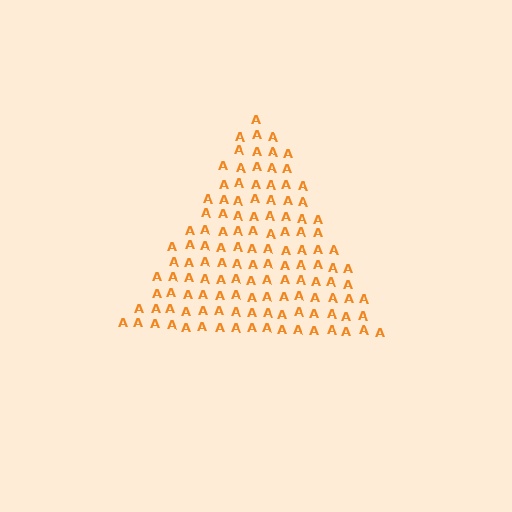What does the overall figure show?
The overall figure shows a triangle.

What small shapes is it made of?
It is made of small letter A's.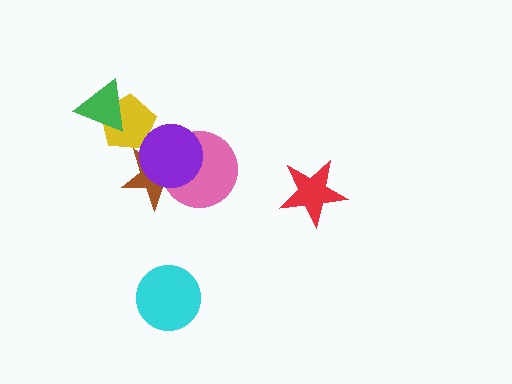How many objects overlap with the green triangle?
1 object overlaps with the green triangle.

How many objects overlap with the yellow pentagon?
2 objects overlap with the yellow pentagon.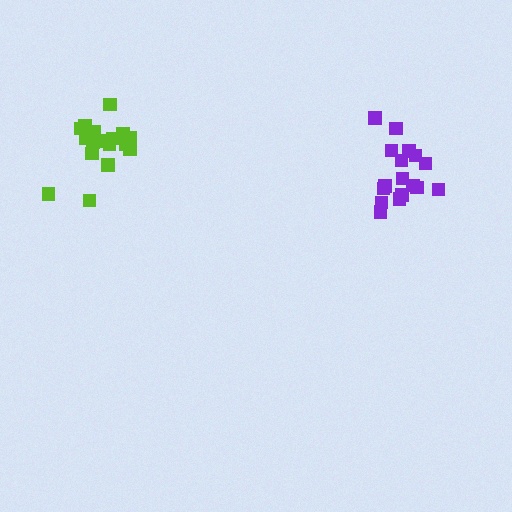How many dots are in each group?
Group 1: 18 dots, Group 2: 17 dots (35 total).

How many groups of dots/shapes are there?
There are 2 groups.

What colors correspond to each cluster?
The clusters are colored: lime, purple.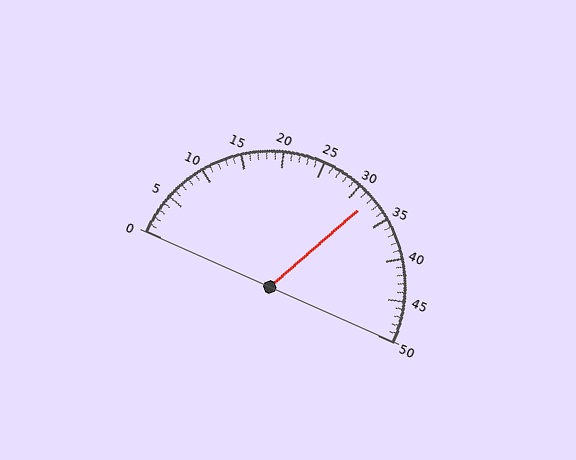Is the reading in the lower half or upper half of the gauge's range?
The reading is in the upper half of the range (0 to 50).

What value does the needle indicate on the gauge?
The needle indicates approximately 32.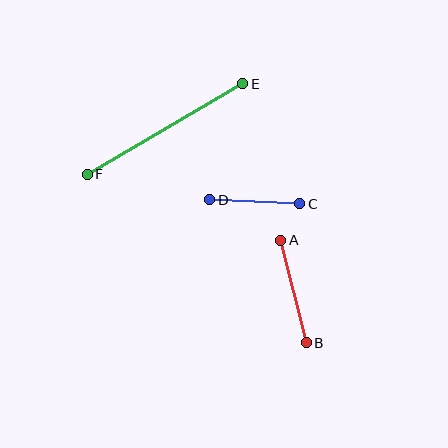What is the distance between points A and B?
The distance is approximately 105 pixels.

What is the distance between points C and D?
The distance is approximately 90 pixels.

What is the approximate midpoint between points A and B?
The midpoint is at approximately (293, 291) pixels.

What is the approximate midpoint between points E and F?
The midpoint is at approximately (165, 129) pixels.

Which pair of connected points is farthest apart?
Points E and F are farthest apart.